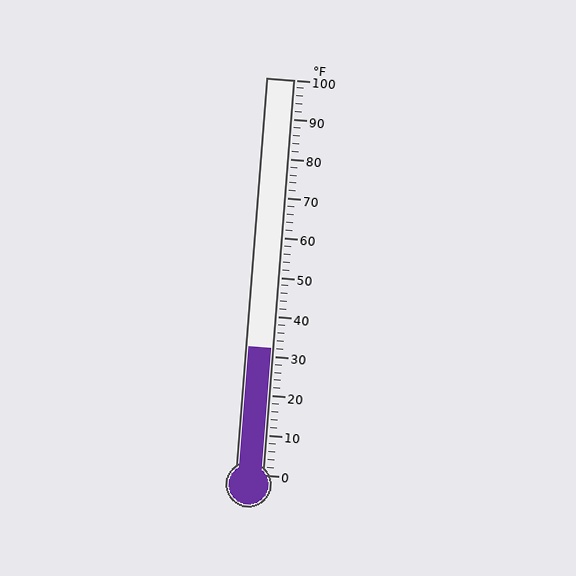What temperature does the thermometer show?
The thermometer shows approximately 32°F.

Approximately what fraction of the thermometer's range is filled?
The thermometer is filled to approximately 30% of its range.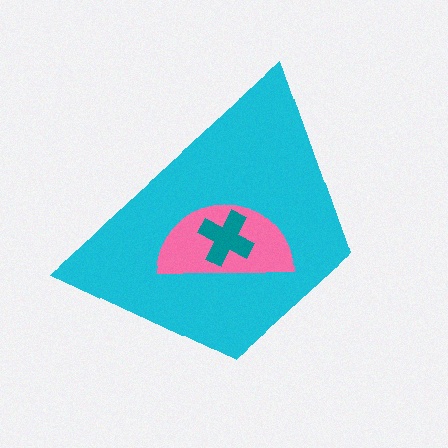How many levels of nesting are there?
3.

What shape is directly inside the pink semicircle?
The teal cross.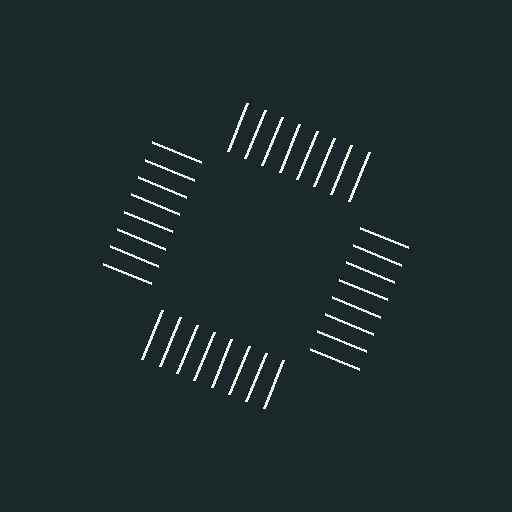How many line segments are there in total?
32 — 8 along each of the 4 edges.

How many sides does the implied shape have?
4 sides — the line-ends trace a square.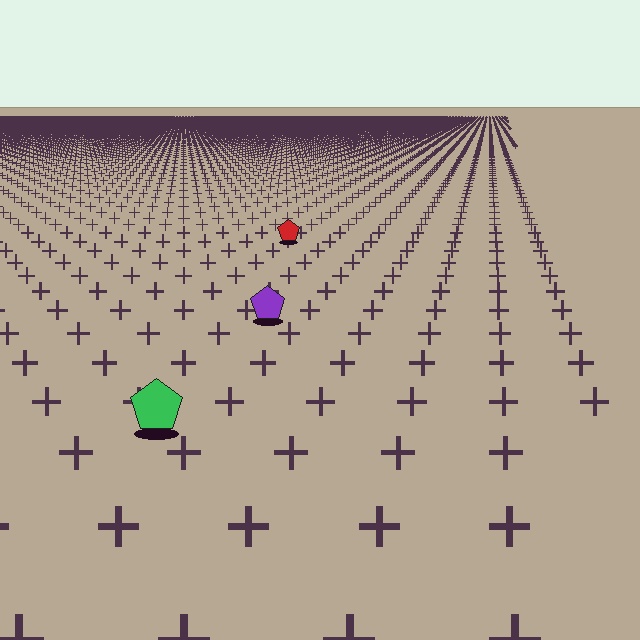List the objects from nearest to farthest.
From nearest to farthest: the green pentagon, the purple pentagon, the red pentagon.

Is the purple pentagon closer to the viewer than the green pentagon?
No. The green pentagon is closer — you can tell from the texture gradient: the ground texture is coarser near it.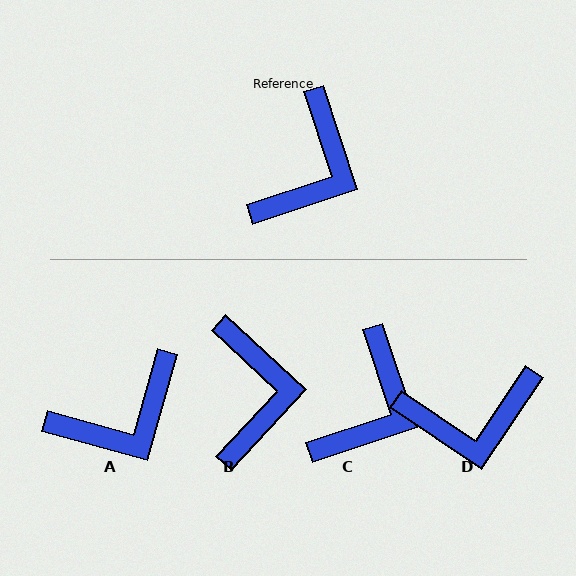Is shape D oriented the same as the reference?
No, it is off by about 52 degrees.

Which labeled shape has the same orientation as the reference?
C.